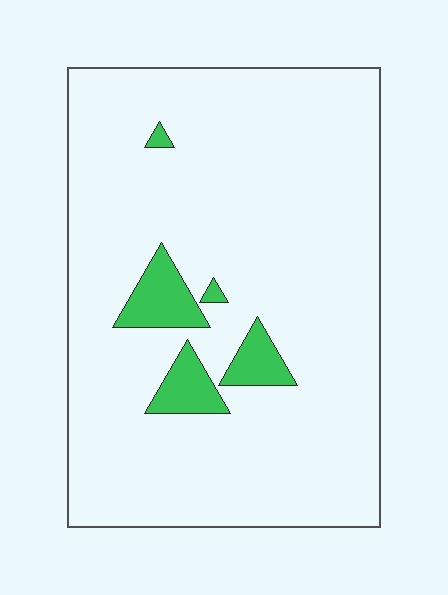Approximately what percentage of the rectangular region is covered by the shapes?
Approximately 10%.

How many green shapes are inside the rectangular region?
5.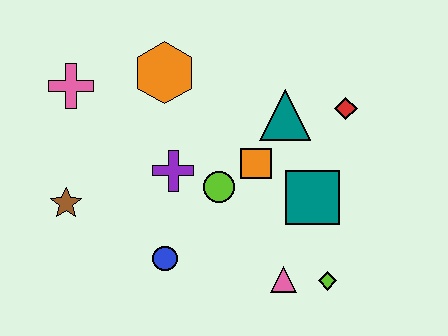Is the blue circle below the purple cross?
Yes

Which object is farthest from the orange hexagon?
The lime diamond is farthest from the orange hexagon.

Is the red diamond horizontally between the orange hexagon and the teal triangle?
No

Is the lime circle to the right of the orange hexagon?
Yes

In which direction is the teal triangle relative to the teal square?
The teal triangle is above the teal square.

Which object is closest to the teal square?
The orange square is closest to the teal square.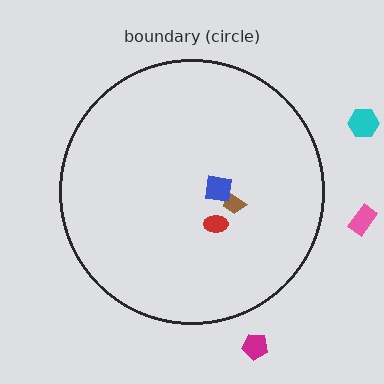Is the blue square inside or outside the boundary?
Inside.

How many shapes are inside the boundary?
3 inside, 3 outside.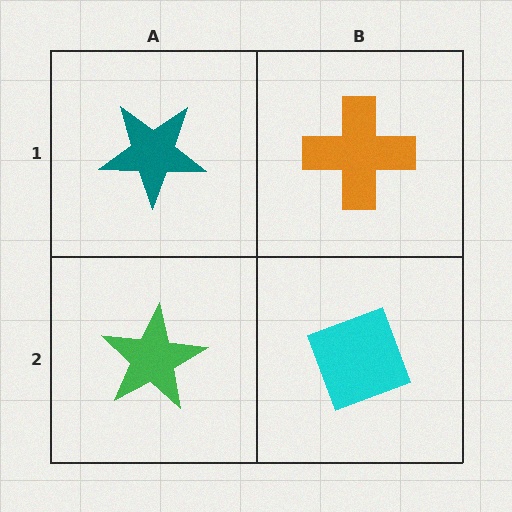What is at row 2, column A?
A green star.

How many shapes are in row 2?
2 shapes.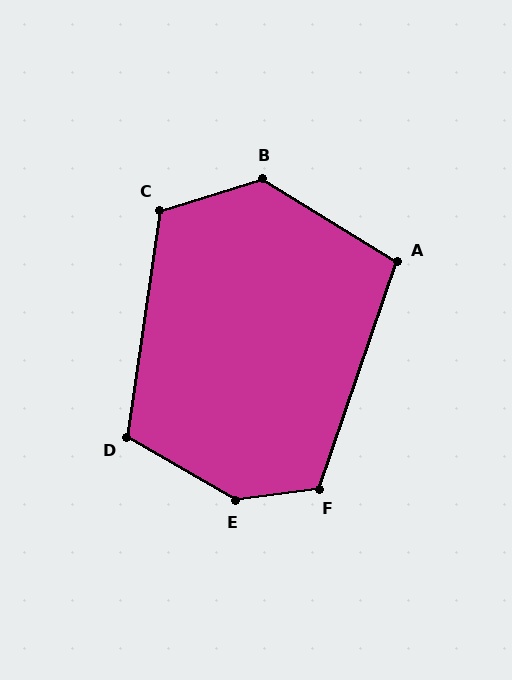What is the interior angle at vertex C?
Approximately 115 degrees (obtuse).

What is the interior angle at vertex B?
Approximately 131 degrees (obtuse).